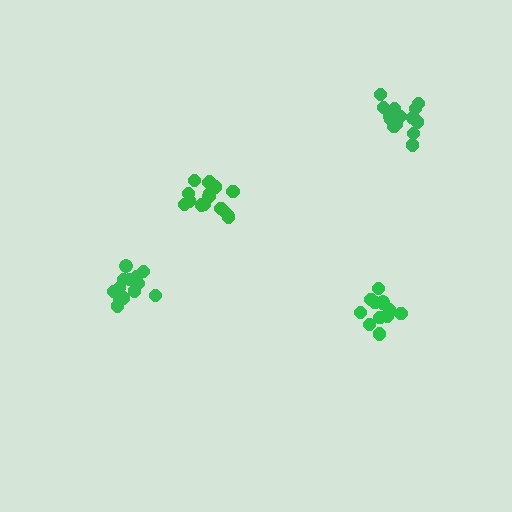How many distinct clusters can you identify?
There are 4 distinct clusters.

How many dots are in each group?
Group 1: 16 dots, Group 2: 15 dots, Group 3: 13 dots, Group 4: 12 dots (56 total).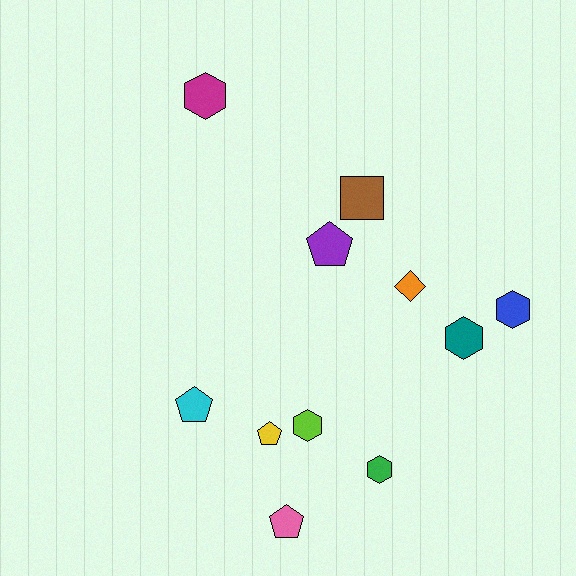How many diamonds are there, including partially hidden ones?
There is 1 diamond.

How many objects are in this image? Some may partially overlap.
There are 11 objects.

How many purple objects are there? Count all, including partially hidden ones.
There is 1 purple object.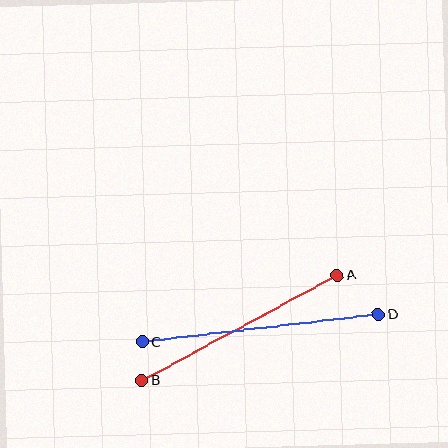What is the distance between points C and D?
The distance is approximately 238 pixels.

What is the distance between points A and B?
The distance is approximately 222 pixels.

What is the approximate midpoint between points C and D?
The midpoint is at approximately (260, 328) pixels.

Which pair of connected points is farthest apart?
Points C and D are farthest apart.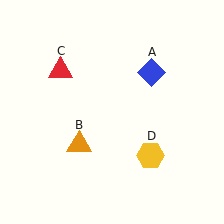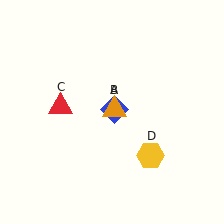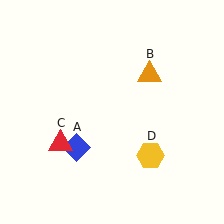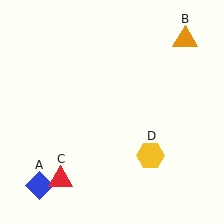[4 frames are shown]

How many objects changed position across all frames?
3 objects changed position: blue diamond (object A), orange triangle (object B), red triangle (object C).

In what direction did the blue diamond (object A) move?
The blue diamond (object A) moved down and to the left.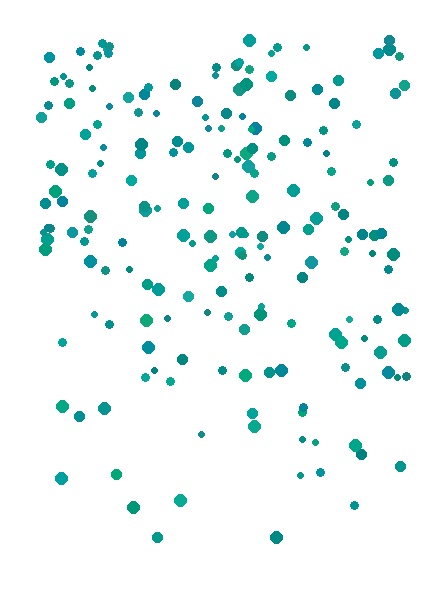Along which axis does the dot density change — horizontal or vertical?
Vertical.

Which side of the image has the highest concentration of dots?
The top.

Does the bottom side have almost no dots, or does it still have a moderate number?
Still a moderate number, just noticeably fewer than the top.